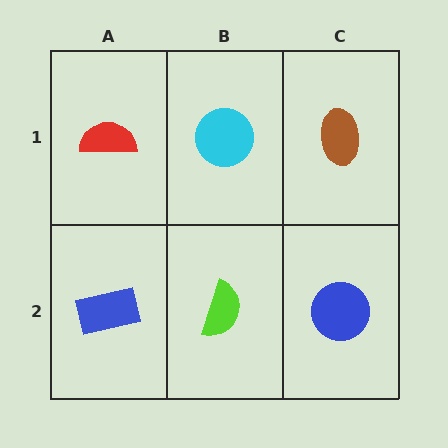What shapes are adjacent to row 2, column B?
A cyan circle (row 1, column B), a blue rectangle (row 2, column A), a blue circle (row 2, column C).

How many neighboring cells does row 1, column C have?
2.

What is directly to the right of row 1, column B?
A brown ellipse.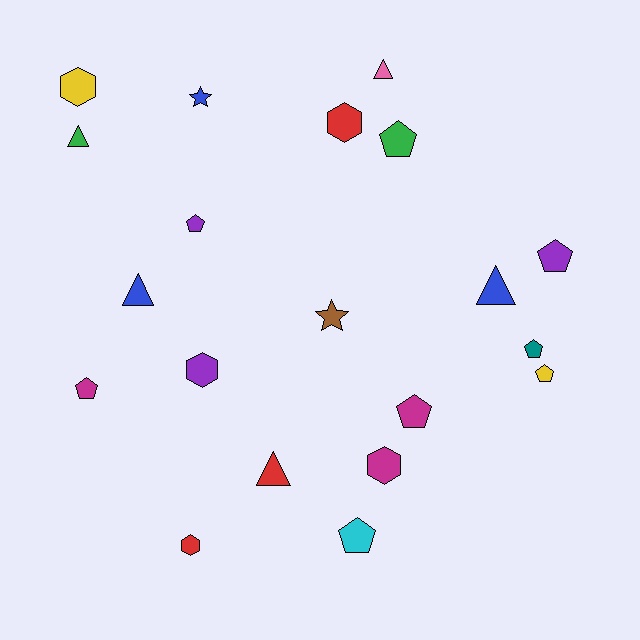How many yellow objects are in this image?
There are 2 yellow objects.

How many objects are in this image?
There are 20 objects.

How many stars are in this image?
There are 2 stars.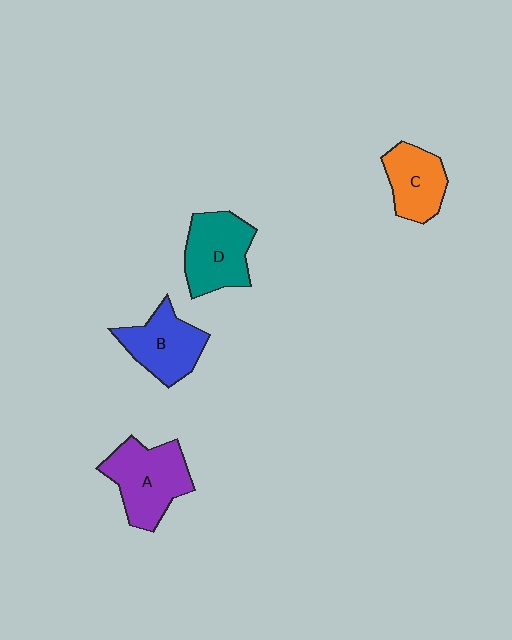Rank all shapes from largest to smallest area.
From largest to smallest: A (purple), D (teal), B (blue), C (orange).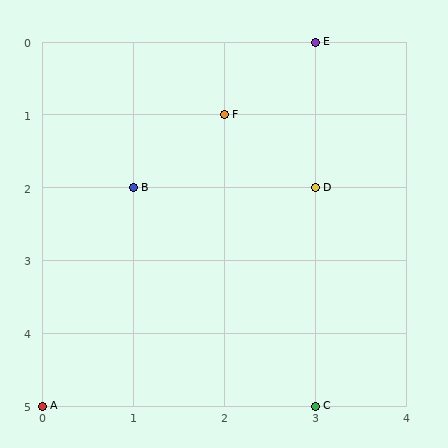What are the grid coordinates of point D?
Point D is at grid coordinates (3, 2).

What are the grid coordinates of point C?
Point C is at grid coordinates (3, 5).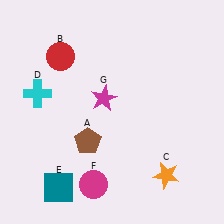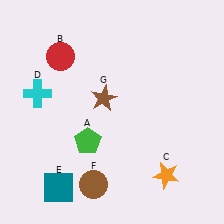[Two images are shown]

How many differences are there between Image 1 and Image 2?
There are 3 differences between the two images.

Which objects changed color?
A changed from brown to green. F changed from magenta to brown. G changed from magenta to brown.